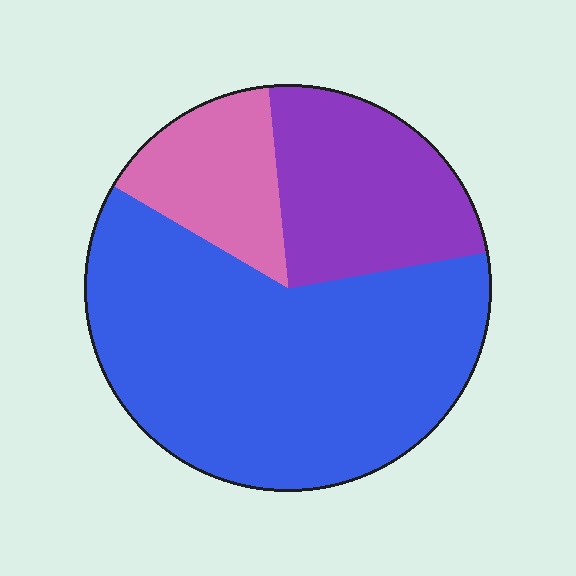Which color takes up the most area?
Blue, at roughly 60%.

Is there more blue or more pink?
Blue.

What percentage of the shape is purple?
Purple covers 24% of the shape.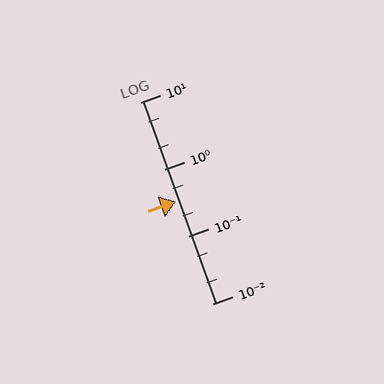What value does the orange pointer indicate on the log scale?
The pointer indicates approximately 0.33.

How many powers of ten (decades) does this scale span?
The scale spans 3 decades, from 0.01 to 10.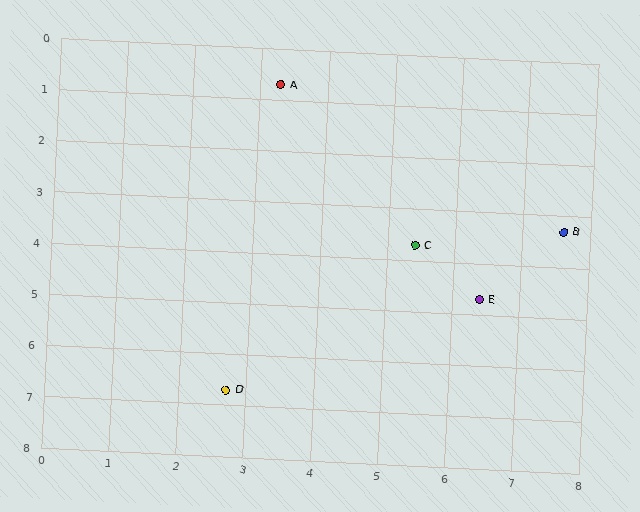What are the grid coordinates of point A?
Point A is at approximately (3.3, 0.7).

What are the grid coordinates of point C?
Point C is at approximately (5.4, 3.7).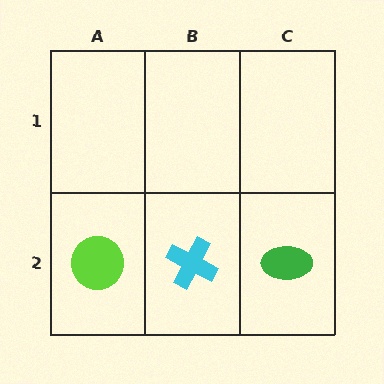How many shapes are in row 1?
0 shapes.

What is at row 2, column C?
A green ellipse.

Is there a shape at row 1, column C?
No, that cell is empty.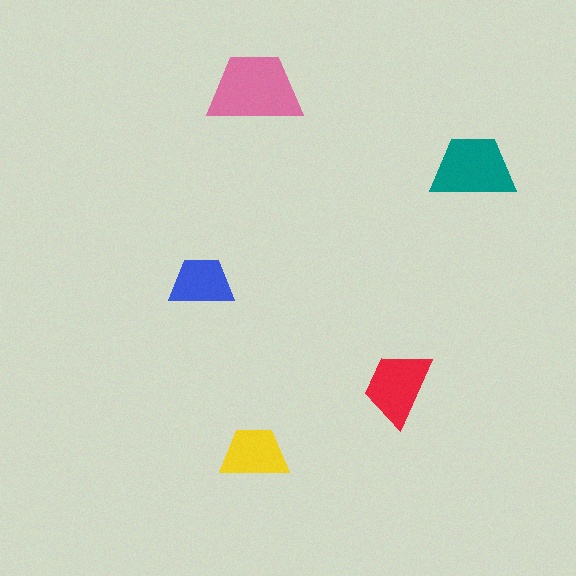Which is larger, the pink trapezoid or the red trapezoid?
The pink one.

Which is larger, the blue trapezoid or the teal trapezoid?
The teal one.